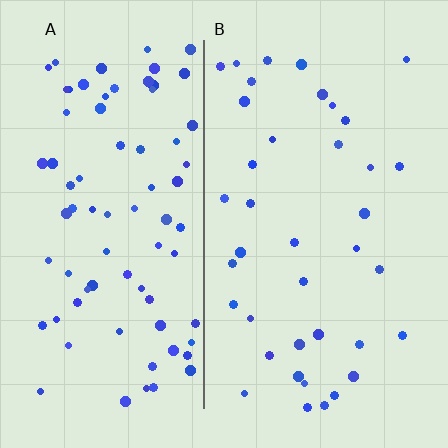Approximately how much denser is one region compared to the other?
Approximately 2.0× — region A over region B.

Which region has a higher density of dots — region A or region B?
A (the left).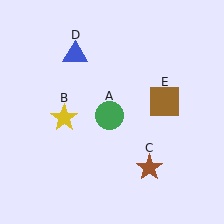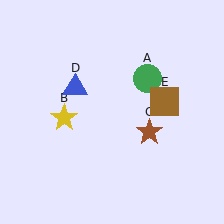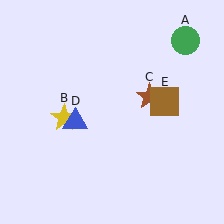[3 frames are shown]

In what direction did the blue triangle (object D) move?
The blue triangle (object D) moved down.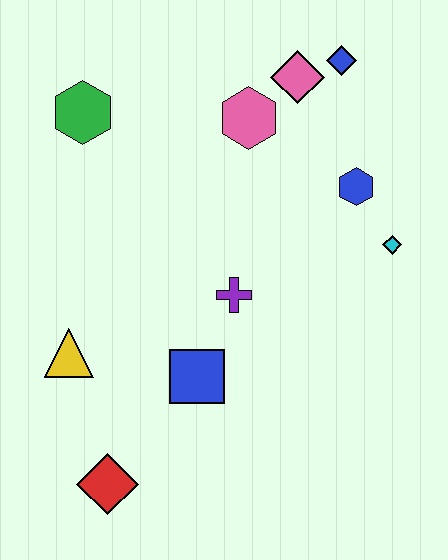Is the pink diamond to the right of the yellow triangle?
Yes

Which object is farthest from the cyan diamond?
The red diamond is farthest from the cyan diamond.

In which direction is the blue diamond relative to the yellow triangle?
The blue diamond is above the yellow triangle.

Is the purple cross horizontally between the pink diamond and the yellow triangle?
Yes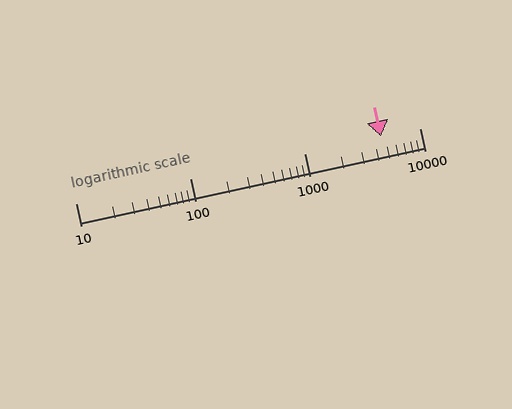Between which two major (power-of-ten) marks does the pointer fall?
The pointer is between 1000 and 10000.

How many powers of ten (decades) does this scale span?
The scale spans 3 decades, from 10 to 10000.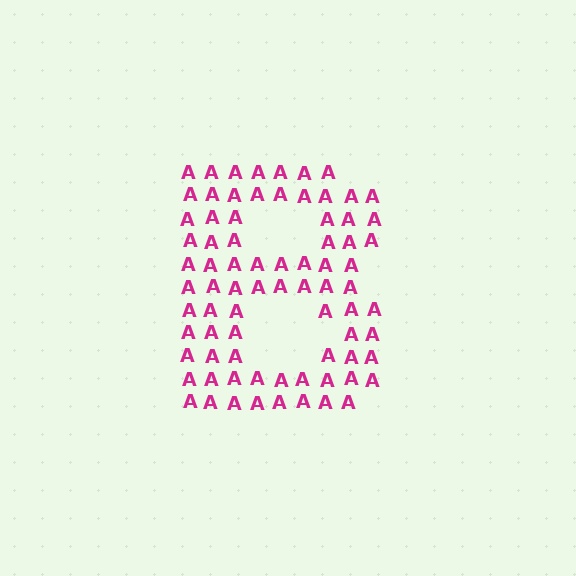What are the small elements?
The small elements are letter A's.